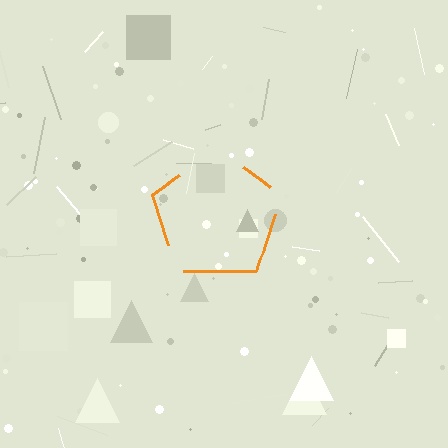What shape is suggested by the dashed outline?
The dashed outline suggests a pentagon.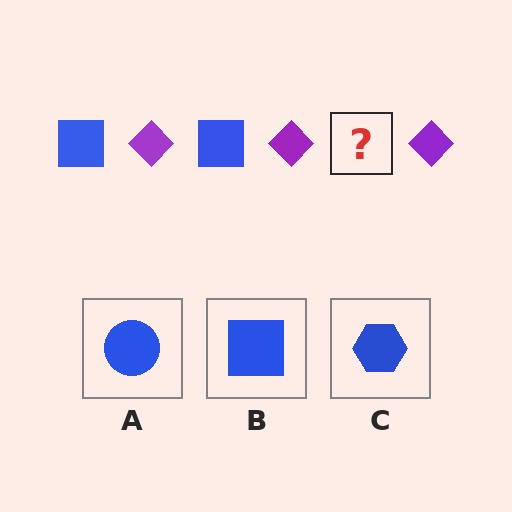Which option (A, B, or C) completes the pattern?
B.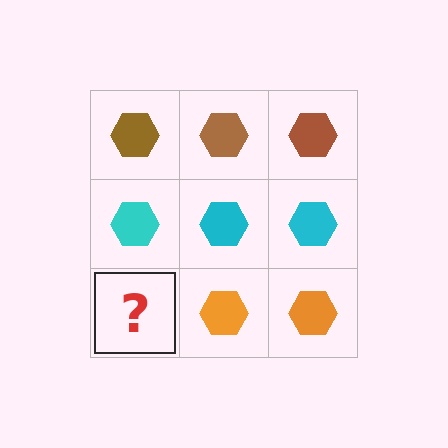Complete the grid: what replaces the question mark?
The question mark should be replaced with an orange hexagon.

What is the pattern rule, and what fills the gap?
The rule is that each row has a consistent color. The gap should be filled with an orange hexagon.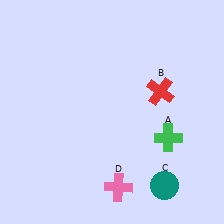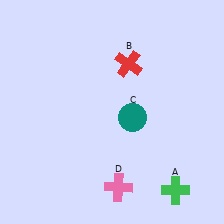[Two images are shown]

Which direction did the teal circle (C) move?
The teal circle (C) moved up.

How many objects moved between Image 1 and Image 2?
3 objects moved between the two images.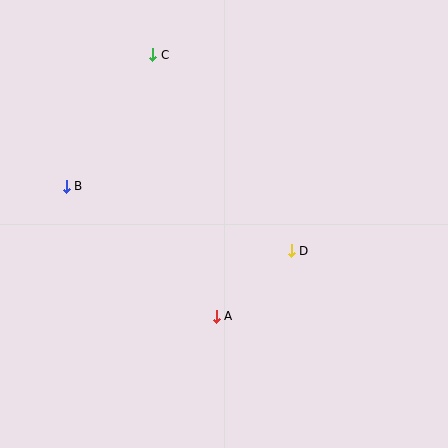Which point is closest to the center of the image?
Point D at (291, 251) is closest to the center.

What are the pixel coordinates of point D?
Point D is at (291, 251).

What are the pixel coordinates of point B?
Point B is at (66, 186).